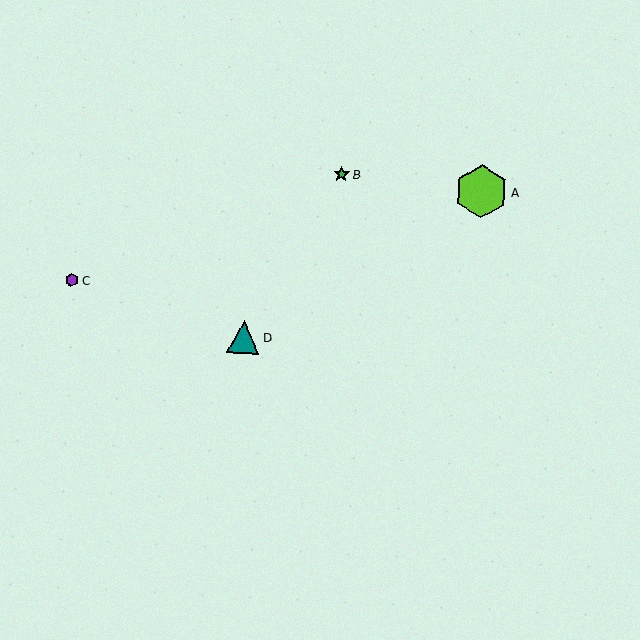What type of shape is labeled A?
Shape A is a lime hexagon.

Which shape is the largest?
The lime hexagon (labeled A) is the largest.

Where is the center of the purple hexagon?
The center of the purple hexagon is at (72, 280).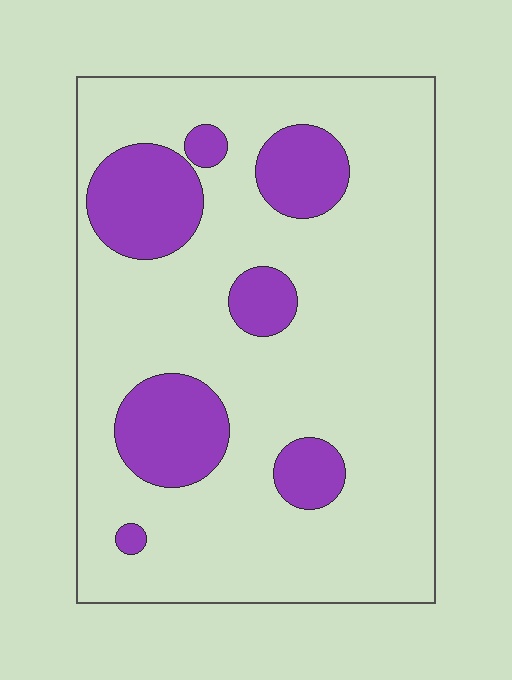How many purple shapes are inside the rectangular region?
7.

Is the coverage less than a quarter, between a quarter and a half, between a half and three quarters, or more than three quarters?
Less than a quarter.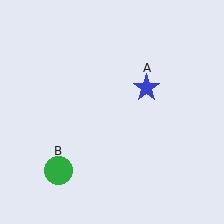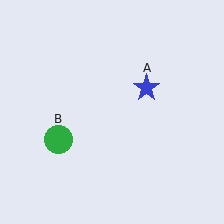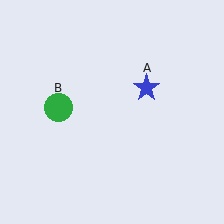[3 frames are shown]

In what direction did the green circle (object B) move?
The green circle (object B) moved up.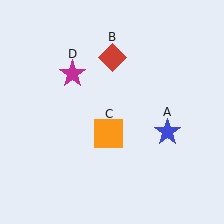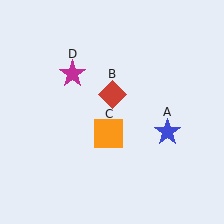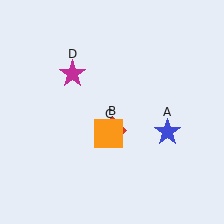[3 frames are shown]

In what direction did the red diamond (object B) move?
The red diamond (object B) moved down.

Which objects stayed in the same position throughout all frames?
Blue star (object A) and orange square (object C) and magenta star (object D) remained stationary.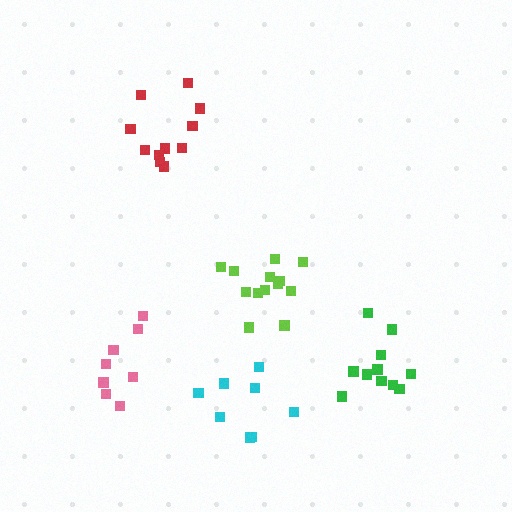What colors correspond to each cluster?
The clusters are colored: lime, green, cyan, pink, red.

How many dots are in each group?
Group 1: 13 dots, Group 2: 11 dots, Group 3: 8 dots, Group 4: 8 dots, Group 5: 11 dots (51 total).